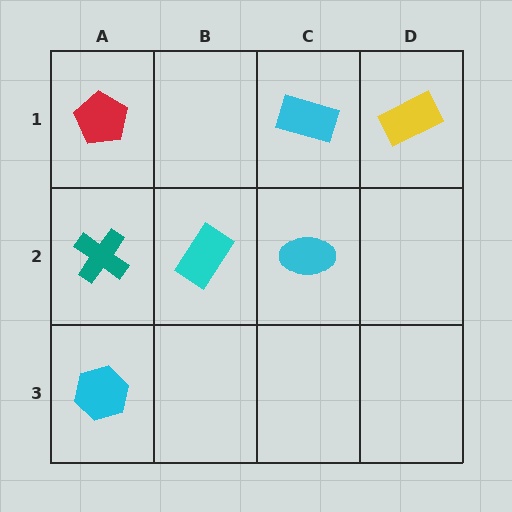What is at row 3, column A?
A cyan hexagon.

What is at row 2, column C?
A cyan ellipse.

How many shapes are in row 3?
1 shape.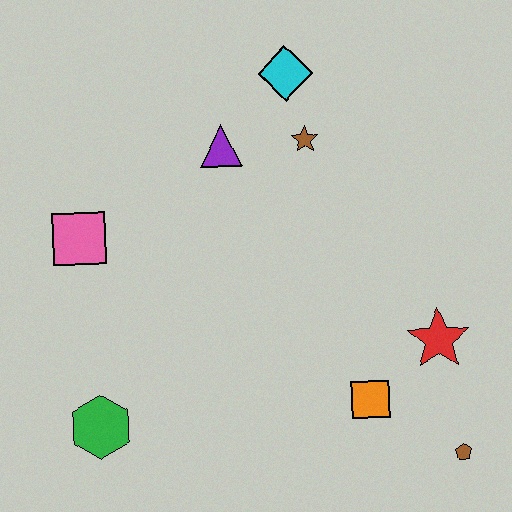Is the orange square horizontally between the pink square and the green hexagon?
No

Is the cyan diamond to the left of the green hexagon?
No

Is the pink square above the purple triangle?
No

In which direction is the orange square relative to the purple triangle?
The orange square is below the purple triangle.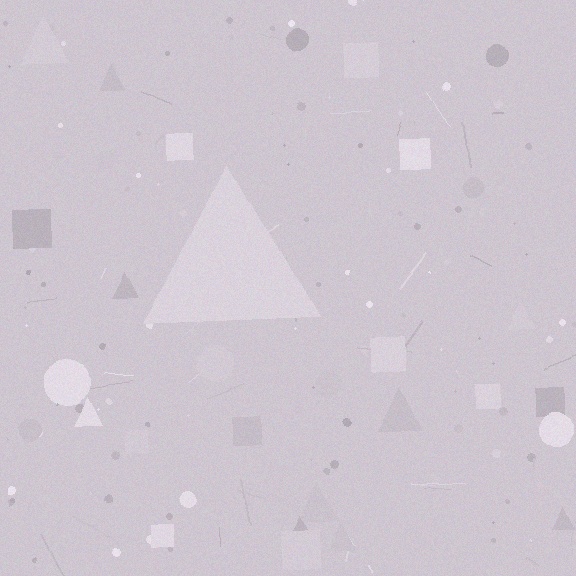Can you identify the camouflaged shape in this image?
The camouflaged shape is a triangle.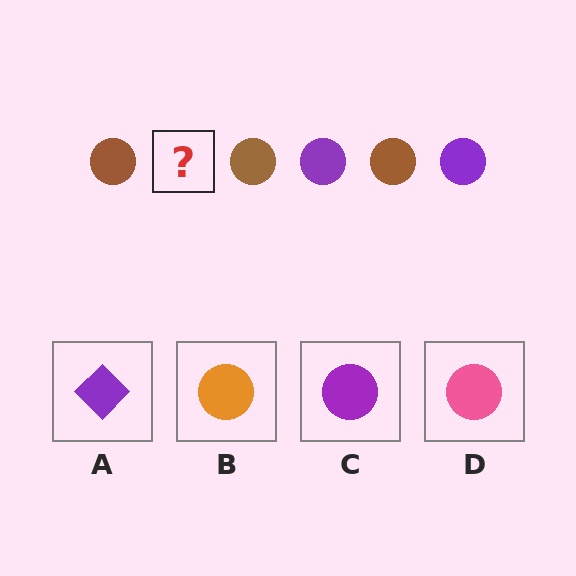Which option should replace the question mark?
Option C.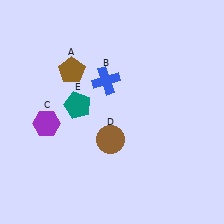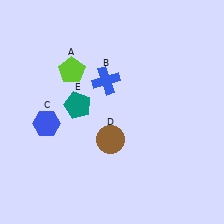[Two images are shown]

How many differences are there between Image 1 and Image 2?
There are 2 differences between the two images.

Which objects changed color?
A changed from brown to lime. C changed from purple to blue.